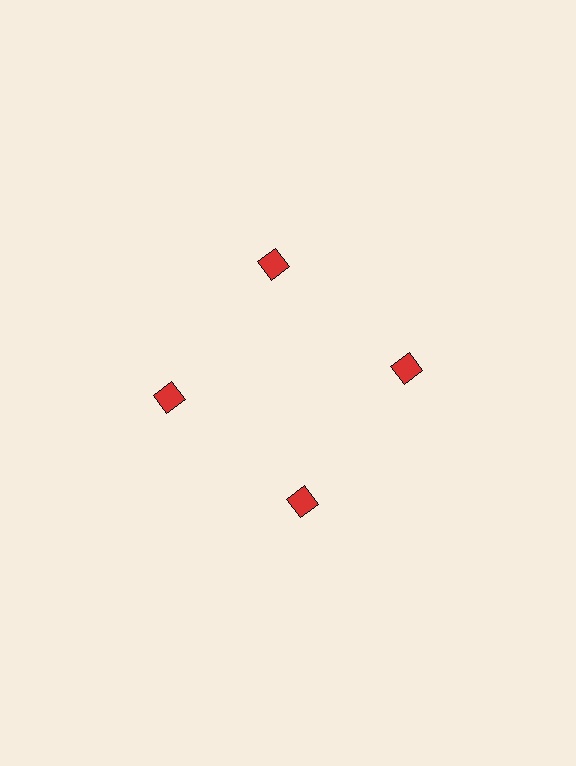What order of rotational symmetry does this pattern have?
This pattern has 4-fold rotational symmetry.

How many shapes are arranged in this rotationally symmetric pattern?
There are 4 shapes, arranged in 4 groups of 1.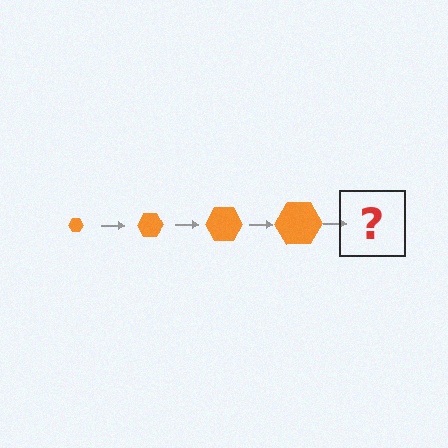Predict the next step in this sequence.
The next step is an orange hexagon, larger than the previous one.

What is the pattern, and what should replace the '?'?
The pattern is that the hexagon gets progressively larger each step. The '?' should be an orange hexagon, larger than the previous one.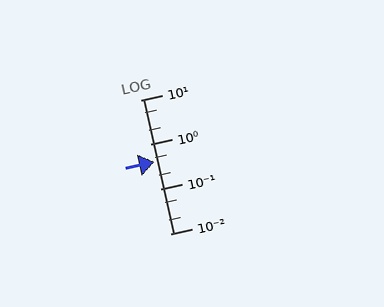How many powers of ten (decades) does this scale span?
The scale spans 3 decades, from 0.01 to 10.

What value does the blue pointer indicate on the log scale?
The pointer indicates approximately 0.41.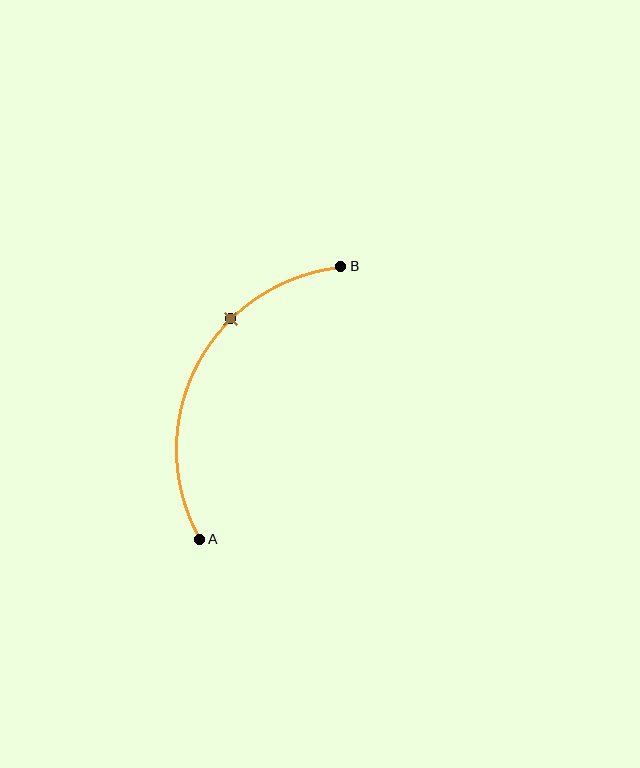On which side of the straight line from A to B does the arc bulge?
The arc bulges to the left of the straight line connecting A and B.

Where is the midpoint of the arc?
The arc midpoint is the point on the curve farthest from the straight line joining A and B. It sits to the left of that line.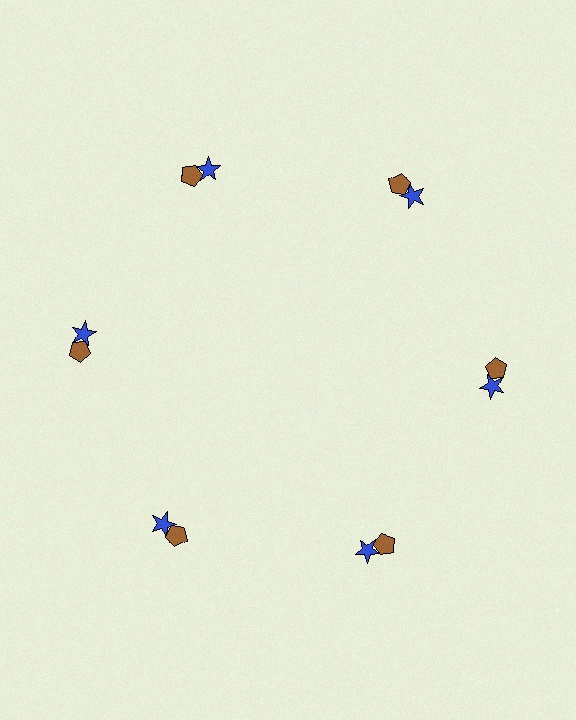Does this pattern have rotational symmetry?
Yes, this pattern has 6-fold rotational symmetry. It looks the same after rotating 60 degrees around the center.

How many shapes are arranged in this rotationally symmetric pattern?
There are 12 shapes, arranged in 6 groups of 2.